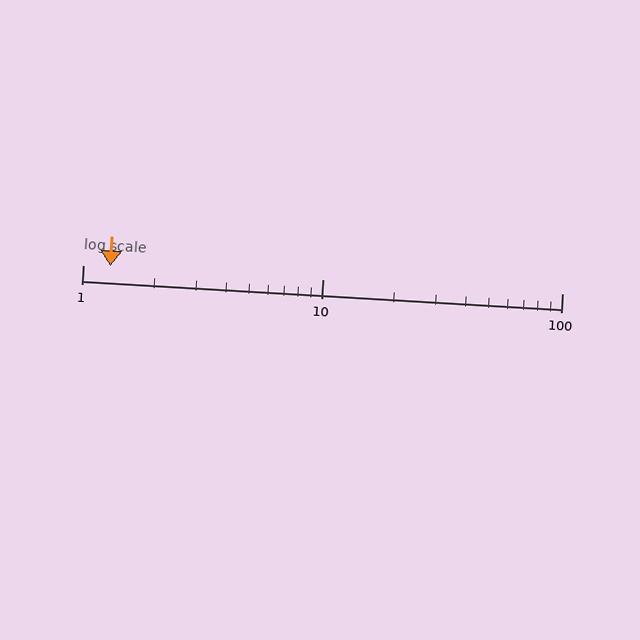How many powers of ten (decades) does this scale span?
The scale spans 2 decades, from 1 to 100.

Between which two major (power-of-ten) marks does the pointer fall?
The pointer is between 1 and 10.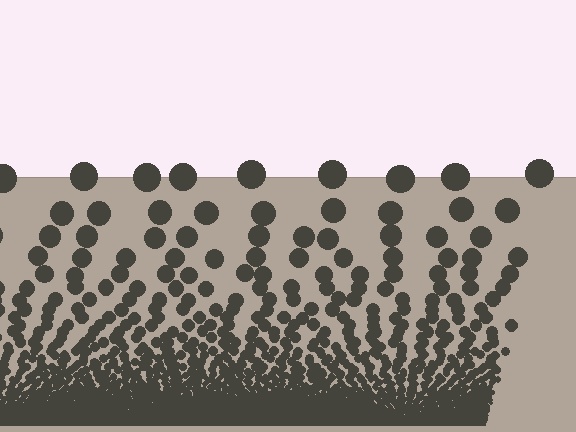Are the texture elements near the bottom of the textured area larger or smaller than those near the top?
Smaller. The gradient is inverted — elements near the bottom are smaller and denser.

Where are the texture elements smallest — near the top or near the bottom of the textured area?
Near the bottom.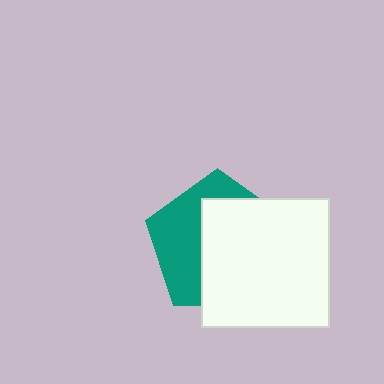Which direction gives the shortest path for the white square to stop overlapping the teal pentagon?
Moving right gives the shortest separation.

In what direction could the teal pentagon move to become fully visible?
The teal pentagon could move left. That would shift it out from behind the white square entirely.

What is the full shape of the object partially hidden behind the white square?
The partially hidden object is a teal pentagon.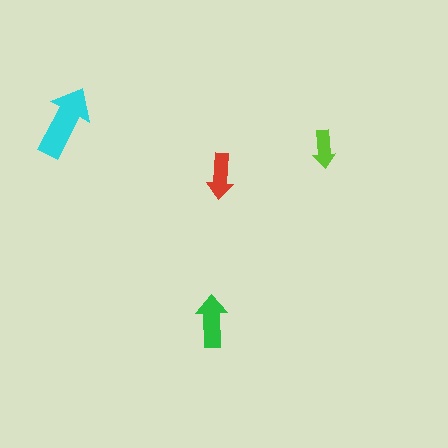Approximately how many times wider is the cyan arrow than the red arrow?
About 1.5 times wider.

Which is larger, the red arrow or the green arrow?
The green one.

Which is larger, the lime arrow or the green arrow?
The green one.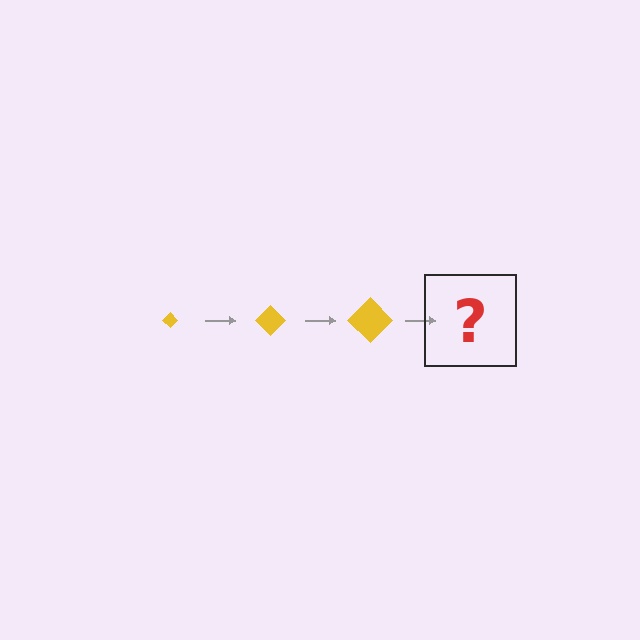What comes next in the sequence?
The next element should be a yellow diamond, larger than the previous one.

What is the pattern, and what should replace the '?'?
The pattern is that the diamond gets progressively larger each step. The '?' should be a yellow diamond, larger than the previous one.